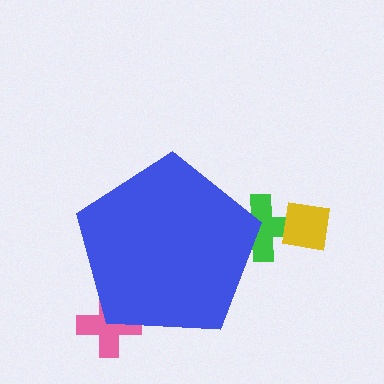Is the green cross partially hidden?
Yes, the green cross is partially hidden behind the blue pentagon.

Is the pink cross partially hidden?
Yes, the pink cross is partially hidden behind the blue pentagon.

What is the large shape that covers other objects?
A blue pentagon.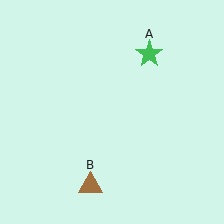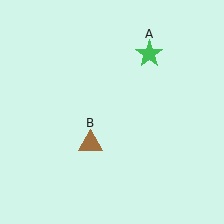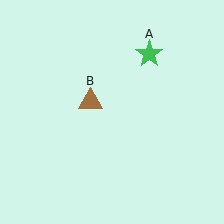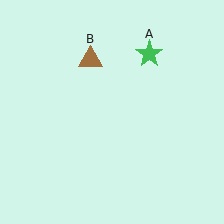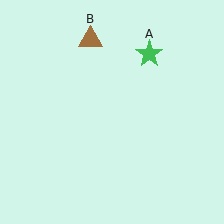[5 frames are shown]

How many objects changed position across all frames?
1 object changed position: brown triangle (object B).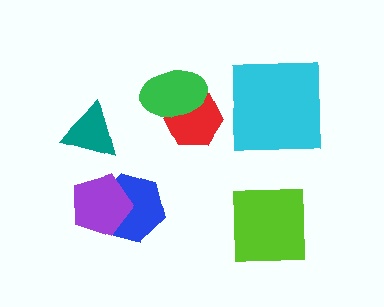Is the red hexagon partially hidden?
Yes, it is partially covered by another shape.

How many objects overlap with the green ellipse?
1 object overlaps with the green ellipse.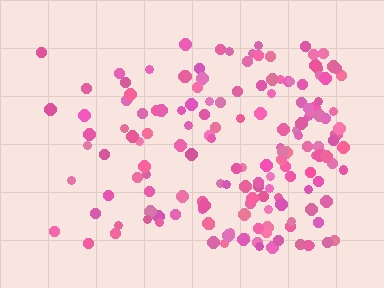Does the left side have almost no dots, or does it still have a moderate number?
Still a moderate number, just noticeably fewer than the right.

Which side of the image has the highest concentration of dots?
The right.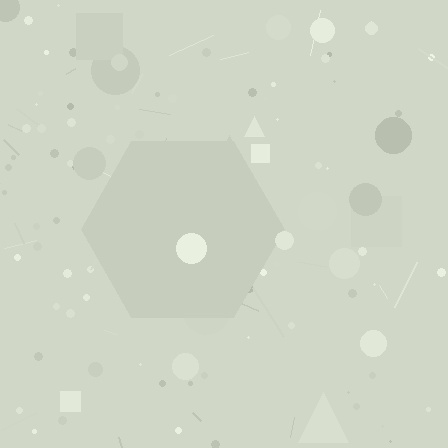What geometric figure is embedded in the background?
A hexagon is embedded in the background.